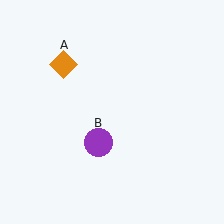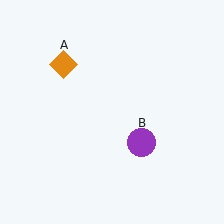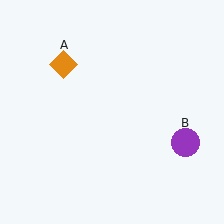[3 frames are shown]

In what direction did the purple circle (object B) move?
The purple circle (object B) moved right.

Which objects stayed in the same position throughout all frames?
Orange diamond (object A) remained stationary.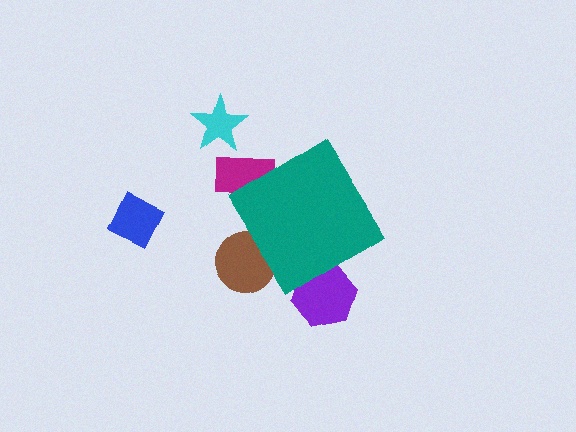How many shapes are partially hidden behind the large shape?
3 shapes are partially hidden.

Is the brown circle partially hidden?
Yes, the brown circle is partially hidden behind the teal diamond.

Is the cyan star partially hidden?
No, the cyan star is fully visible.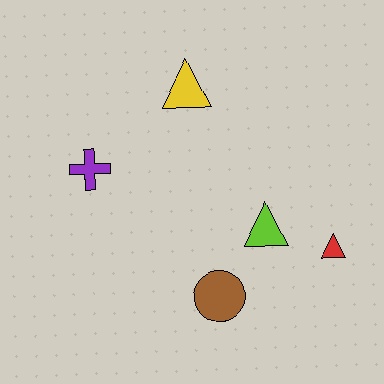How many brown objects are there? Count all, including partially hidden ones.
There is 1 brown object.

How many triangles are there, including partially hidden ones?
There are 3 triangles.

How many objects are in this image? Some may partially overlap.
There are 5 objects.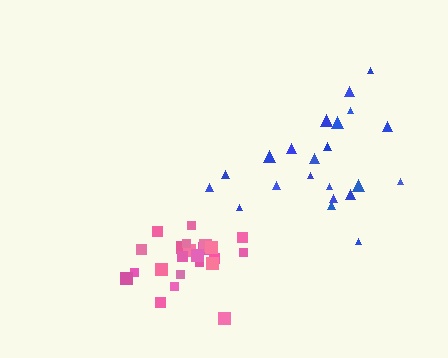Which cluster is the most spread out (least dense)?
Blue.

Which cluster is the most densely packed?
Pink.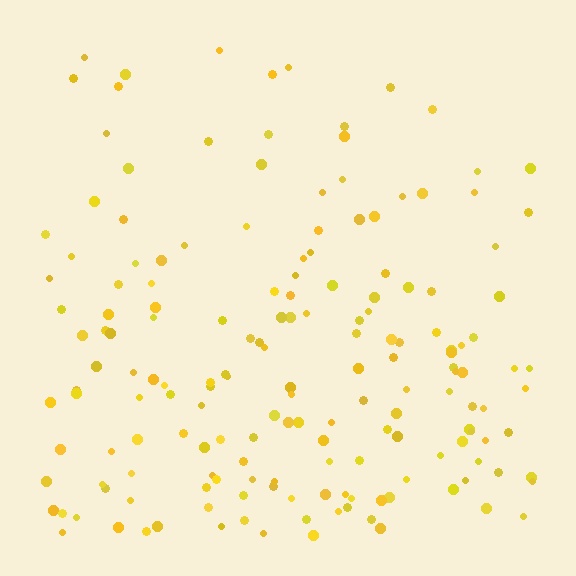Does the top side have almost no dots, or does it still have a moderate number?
Still a moderate number, just noticeably fewer than the bottom.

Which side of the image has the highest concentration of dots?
The bottom.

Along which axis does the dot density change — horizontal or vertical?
Vertical.